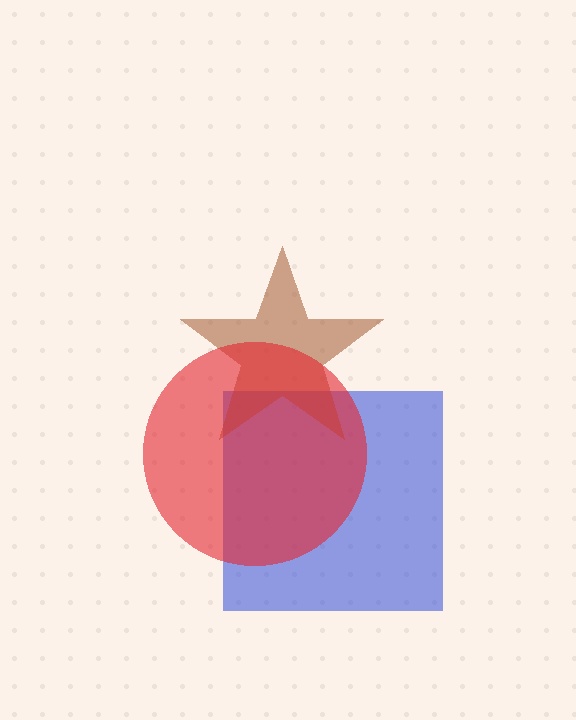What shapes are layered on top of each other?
The layered shapes are: a blue square, a brown star, a red circle.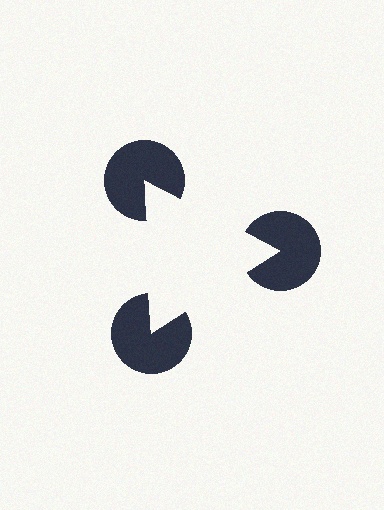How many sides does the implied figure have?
3 sides.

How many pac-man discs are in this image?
There are 3 — one at each vertex of the illusory triangle.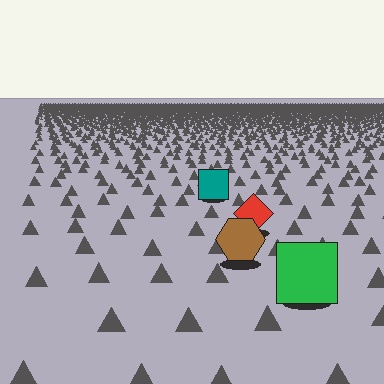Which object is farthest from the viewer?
The teal square is farthest from the viewer. It appears smaller and the ground texture around it is denser.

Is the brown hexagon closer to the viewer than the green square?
No. The green square is closer — you can tell from the texture gradient: the ground texture is coarser near it.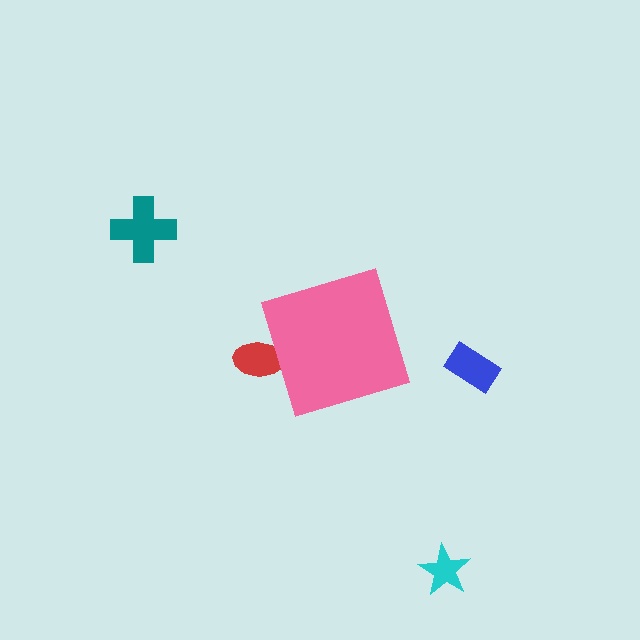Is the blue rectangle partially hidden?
No, the blue rectangle is fully visible.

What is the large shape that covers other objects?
A pink diamond.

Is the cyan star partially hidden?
No, the cyan star is fully visible.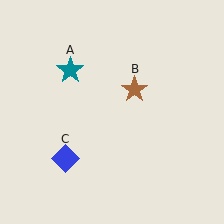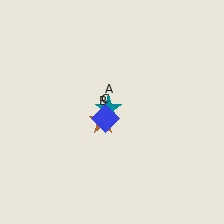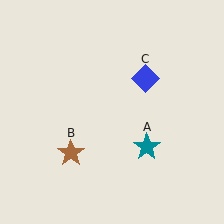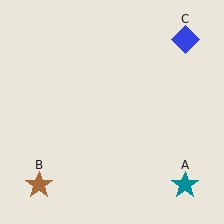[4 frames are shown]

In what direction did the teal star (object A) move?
The teal star (object A) moved down and to the right.